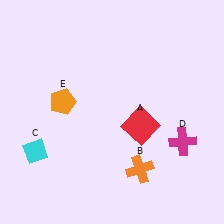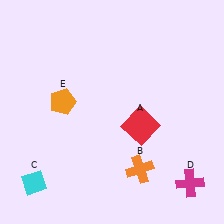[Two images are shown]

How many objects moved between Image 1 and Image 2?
2 objects moved between the two images.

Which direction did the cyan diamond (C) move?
The cyan diamond (C) moved down.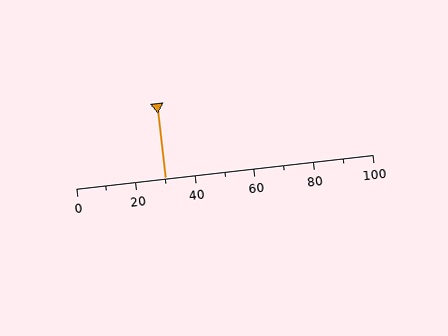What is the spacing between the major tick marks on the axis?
The major ticks are spaced 20 apart.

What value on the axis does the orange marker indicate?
The marker indicates approximately 30.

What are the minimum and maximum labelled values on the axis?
The axis runs from 0 to 100.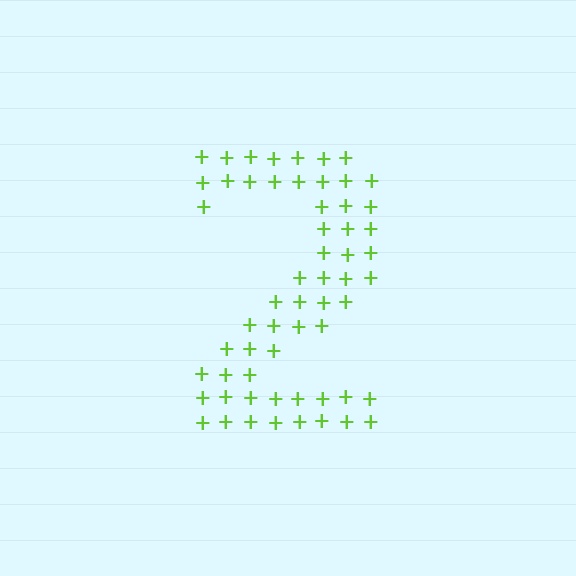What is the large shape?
The large shape is the digit 2.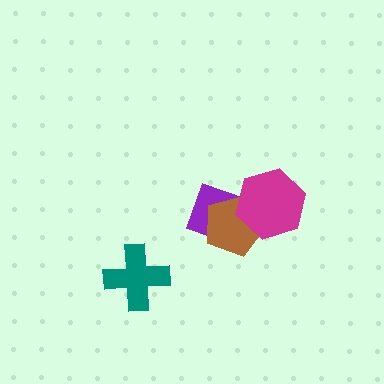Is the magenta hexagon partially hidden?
No, no other shape covers it.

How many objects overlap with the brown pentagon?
2 objects overlap with the brown pentagon.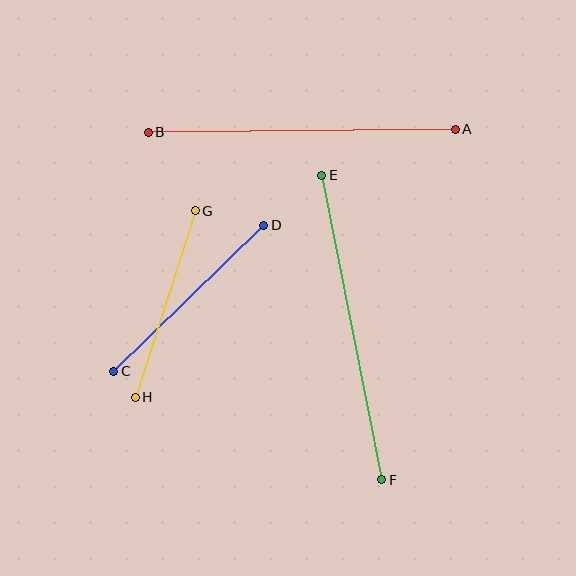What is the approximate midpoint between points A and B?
The midpoint is at approximately (302, 131) pixels.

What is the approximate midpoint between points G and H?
The midpoint is at approximately (165, 304) pixels.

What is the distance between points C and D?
The distance is approximately 209 pixels.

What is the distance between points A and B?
The distance is approximately 307 pixels.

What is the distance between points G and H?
The distance is approximately 196 pixels.